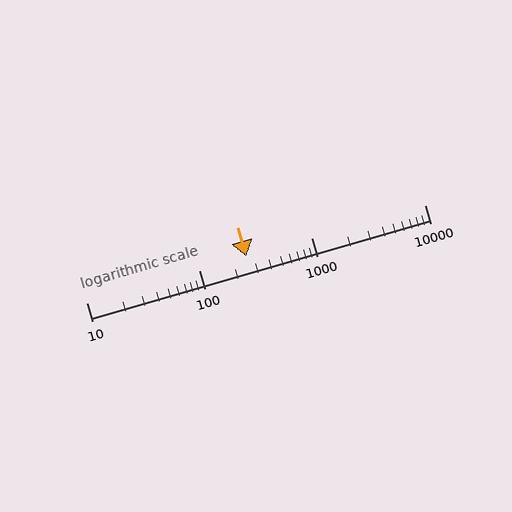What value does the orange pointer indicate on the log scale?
The pointer indicates approximately 260.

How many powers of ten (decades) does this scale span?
The scale spans 3 decades, from 10 to 10000.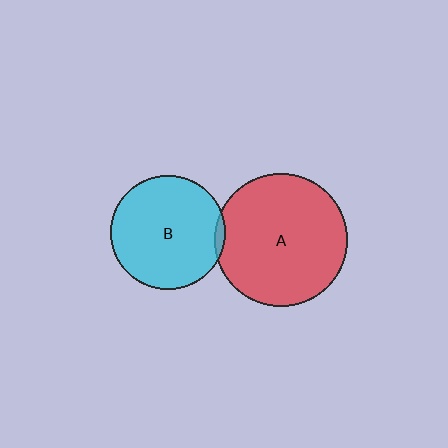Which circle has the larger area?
Circle A (red).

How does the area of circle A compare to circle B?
Approximately 1.4 times.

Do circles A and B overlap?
Yes.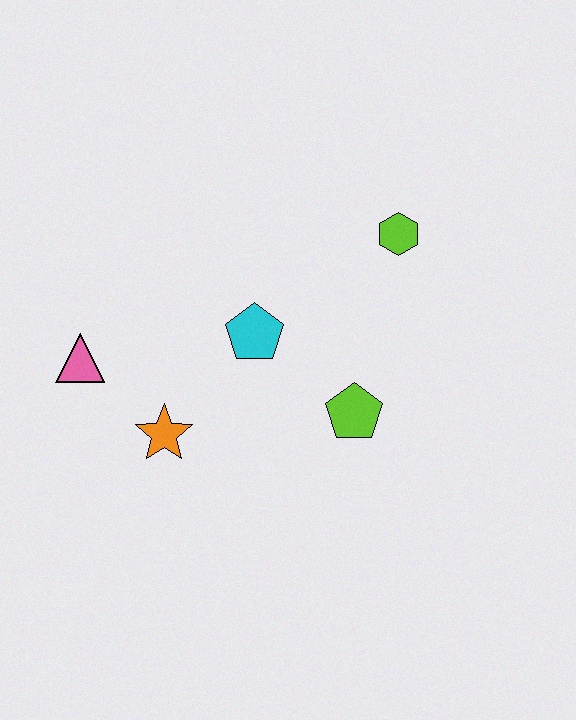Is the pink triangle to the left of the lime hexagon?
Yes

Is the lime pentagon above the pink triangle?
No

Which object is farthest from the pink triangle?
The lime hexagon is farthest from the pink triangle.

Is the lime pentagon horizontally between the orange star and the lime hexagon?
Yes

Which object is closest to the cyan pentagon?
The lime pentagon is closest to the cyan pentagon.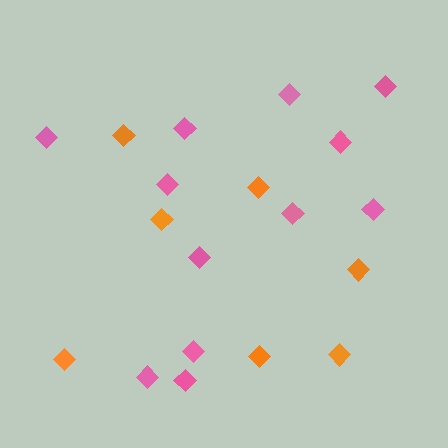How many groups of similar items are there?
There are 2 groups: one group of orange diamonds (7) and one group of pink diamonds (12).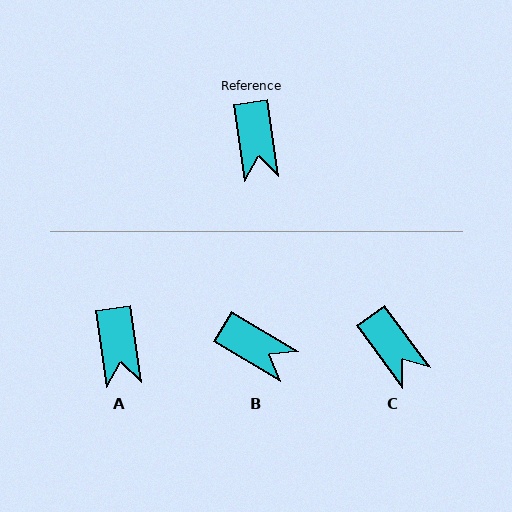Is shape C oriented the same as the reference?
No, it is off by about 28 degrees.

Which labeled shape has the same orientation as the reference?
A.